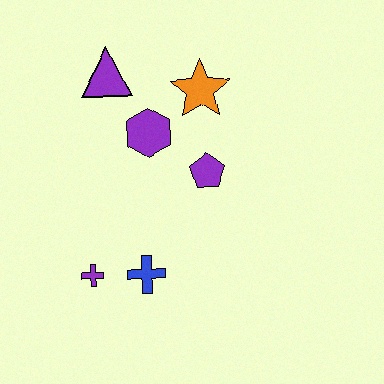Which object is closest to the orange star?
The purple hexagon is closest to the orange star.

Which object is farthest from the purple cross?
The orange star is farthest from the purple cross.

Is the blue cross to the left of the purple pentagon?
Yes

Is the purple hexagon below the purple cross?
No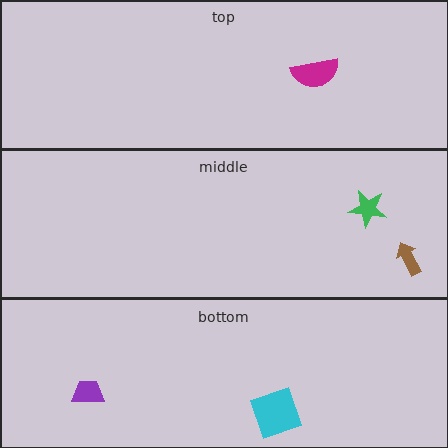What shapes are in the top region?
The magenta semicircle.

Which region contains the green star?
The middle region.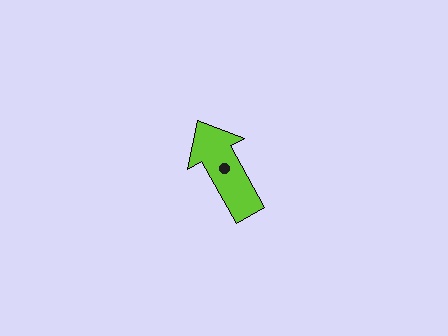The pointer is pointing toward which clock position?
Roughly 11 o'clock.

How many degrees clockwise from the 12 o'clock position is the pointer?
Approximately 331 degrees.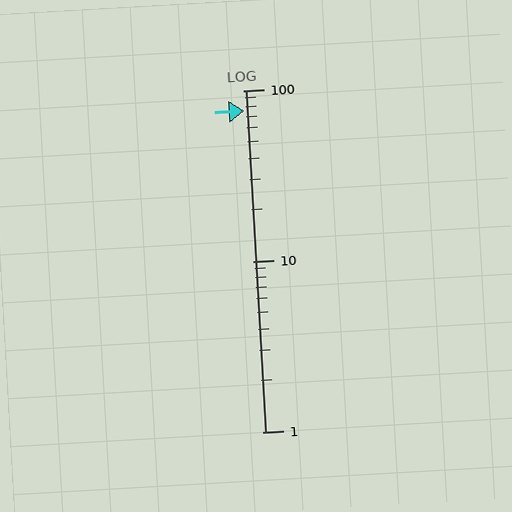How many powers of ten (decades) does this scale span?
The scale spans 2 decades, from 1 to 100.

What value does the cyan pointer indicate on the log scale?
The pointer indicates approximately 76.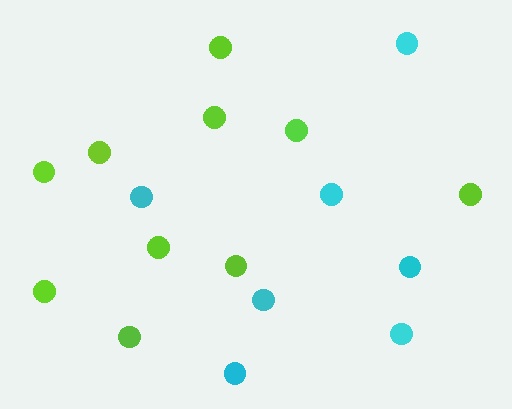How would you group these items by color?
There are 2 groups: one group of cyan circles (7) and one group of lime circles (10).